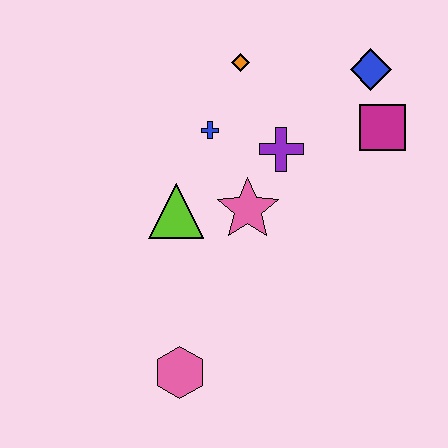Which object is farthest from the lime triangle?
The blue diamond is farthest from the lime triangle.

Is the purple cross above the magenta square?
No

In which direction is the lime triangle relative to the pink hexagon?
The lime triangle is above the pink hexagon.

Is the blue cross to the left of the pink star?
Yes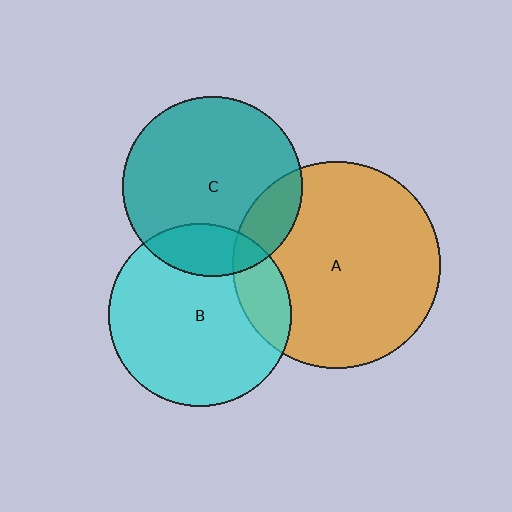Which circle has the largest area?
Circle A (orange).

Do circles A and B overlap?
Yes.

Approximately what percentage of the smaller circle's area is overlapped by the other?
Approximately 15%.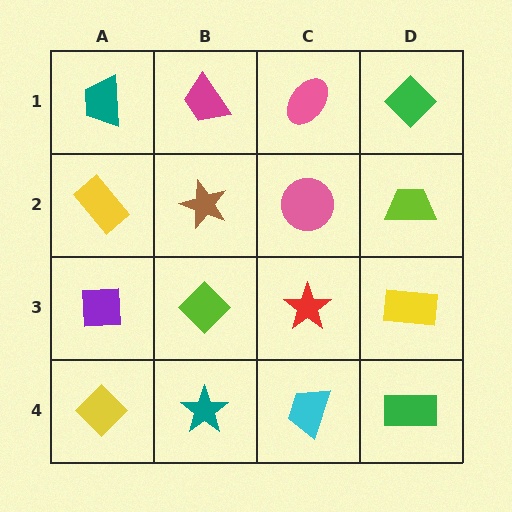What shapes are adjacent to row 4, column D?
A yellow rectangle (row 3, column D), a cyan trapezoid (row 4, column C).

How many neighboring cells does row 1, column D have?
2.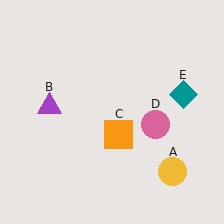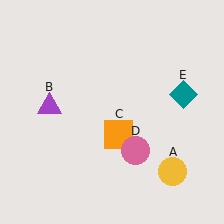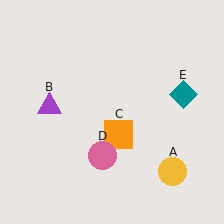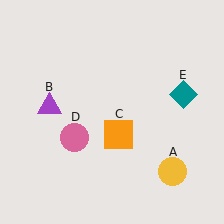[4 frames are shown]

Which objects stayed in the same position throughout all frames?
Yellow circle (object A) and purple triangle (object B) and orange square (object C) and teal diamond (object E) remained stationary.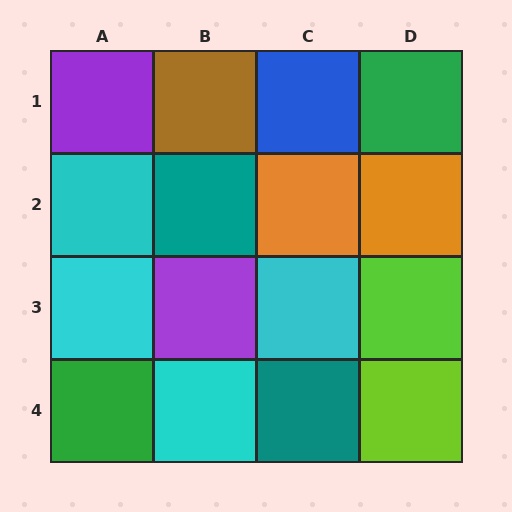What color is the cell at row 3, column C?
Cyan.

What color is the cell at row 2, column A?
Cyan.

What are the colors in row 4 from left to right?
Green, cyan, teal, lime.